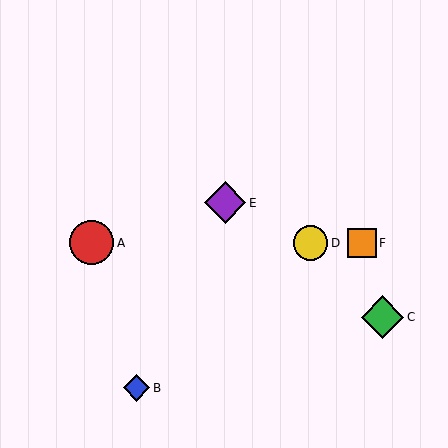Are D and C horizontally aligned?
No, D is at y≈243 and C is at y≈317.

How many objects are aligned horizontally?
3 objects (A, D, F) are aligned horizontally.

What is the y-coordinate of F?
Object F is at y≈243.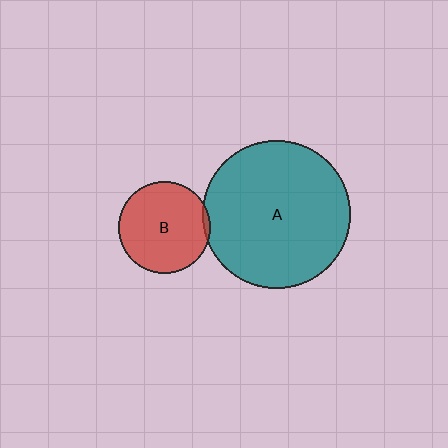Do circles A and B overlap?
Yes.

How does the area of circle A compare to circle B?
Approximately 2.5 times.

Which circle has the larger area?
Circle A (teal).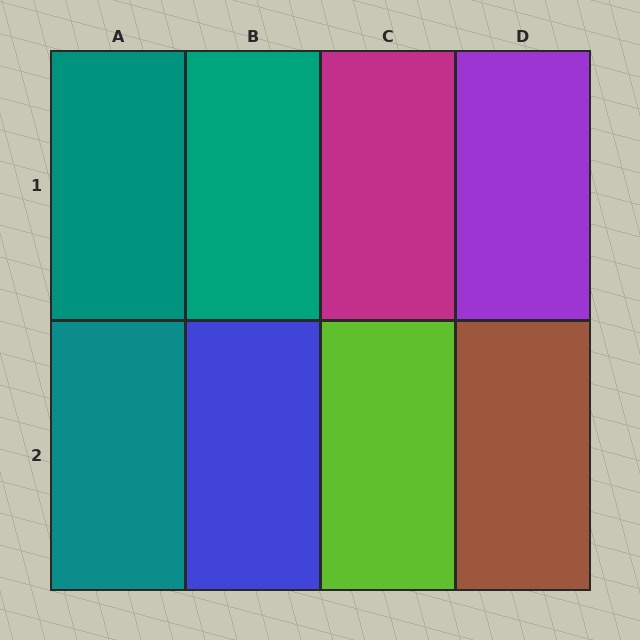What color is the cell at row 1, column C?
Magenta.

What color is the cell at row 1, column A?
Teal.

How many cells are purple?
1 cell is purple.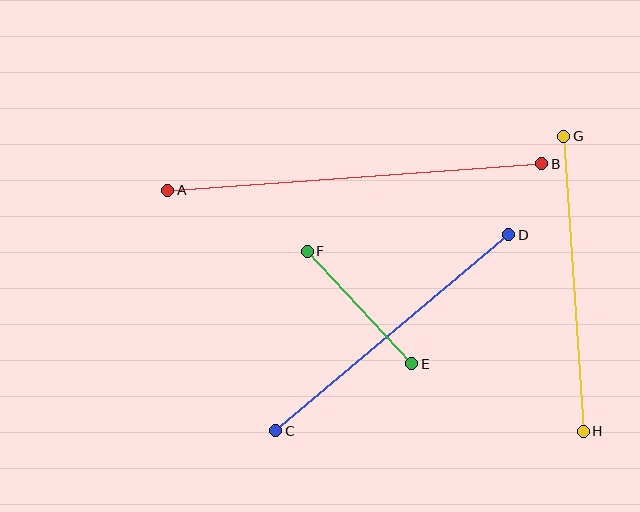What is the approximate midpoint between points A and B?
The midpoint is at approximately (355, 177) pixels.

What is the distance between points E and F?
The distance is approximately 153 pixels.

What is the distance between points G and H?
The distance is approximately 296 pixels.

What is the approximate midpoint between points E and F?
The midpoint is at approximately (360, 307) pixels.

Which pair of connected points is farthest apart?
Points A and B are farthest apart.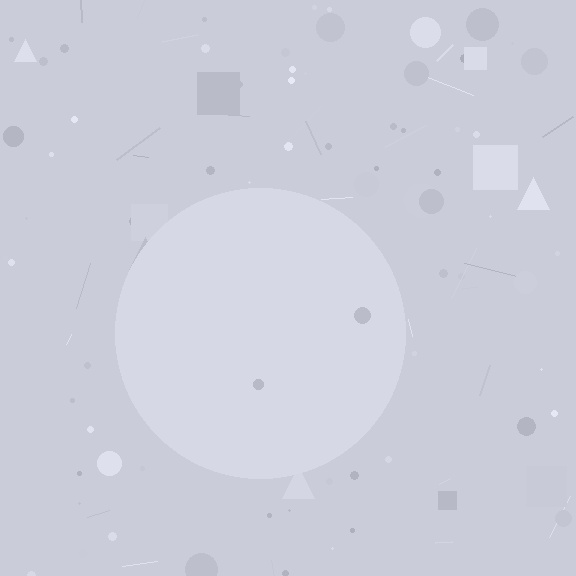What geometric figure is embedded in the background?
A circle is embedded in the background.